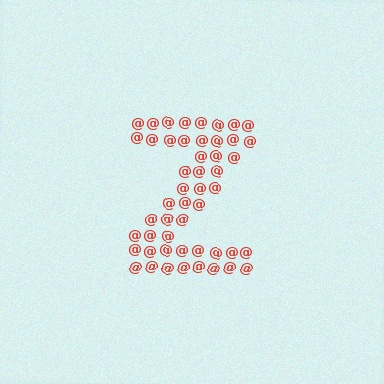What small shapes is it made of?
It is made of small at signs.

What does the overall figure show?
The overall figure shows the letter Z.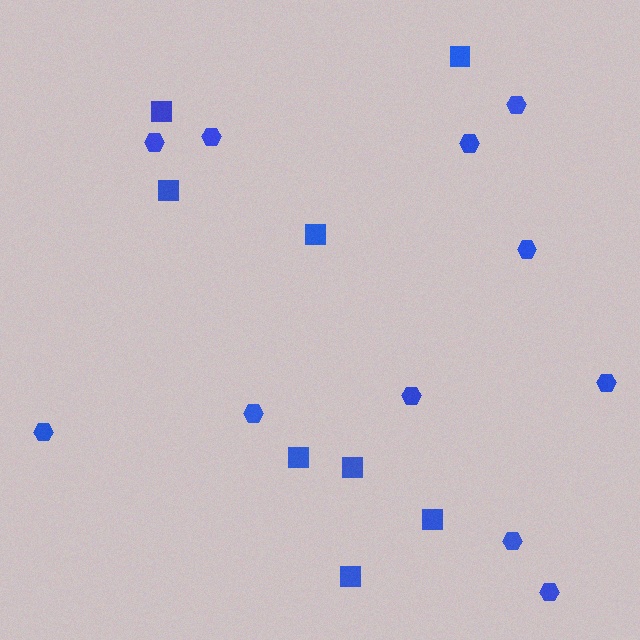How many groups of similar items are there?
There are 2 groups: one group of squares (8) and one group of hexagons (11).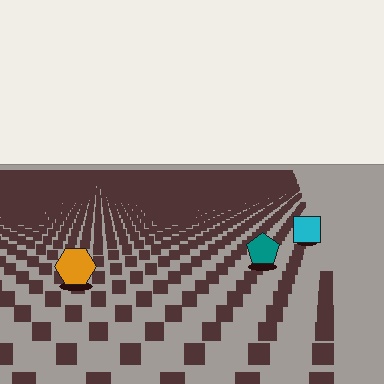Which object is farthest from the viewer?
The cyan square is farthest from the viewer. It appears smaller and the ground texture around it is denser.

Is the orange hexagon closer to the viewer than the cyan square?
Yes. The orange hexagon is closer — you can tell from the texture gradient: the ground texture is coarser near it.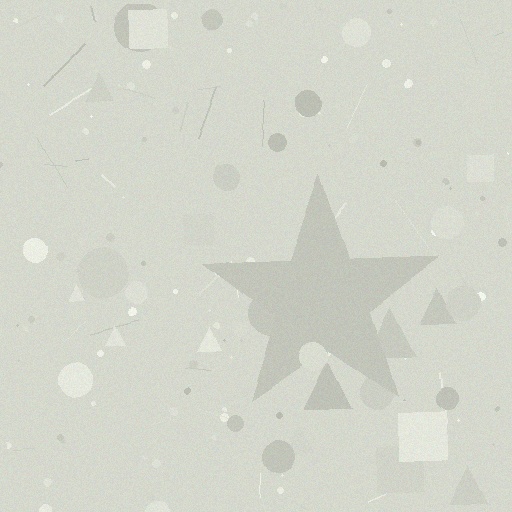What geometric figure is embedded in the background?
A star is embedded in the background.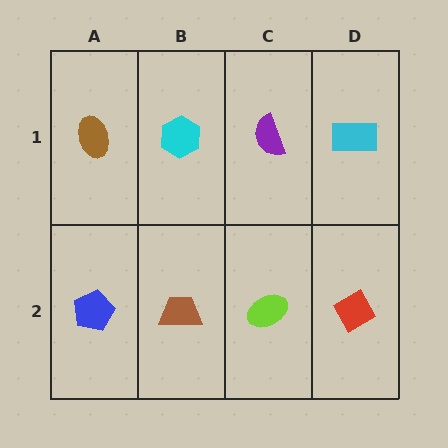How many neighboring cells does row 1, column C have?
3.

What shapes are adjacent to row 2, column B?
A cyan hexagon (row 1, column B), a blue pentagon (row 2, column A), a lime ellipse (row 2, column C).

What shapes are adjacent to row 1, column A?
A blue pentagon (row 2, column A), a cyan hexagon (row 1, column B).